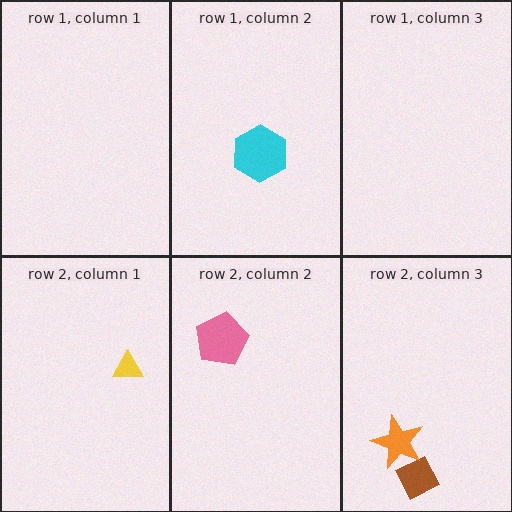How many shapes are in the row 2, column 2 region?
1.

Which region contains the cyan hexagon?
The row 1, column 2 region.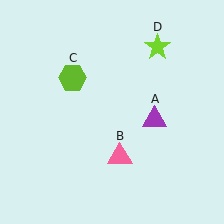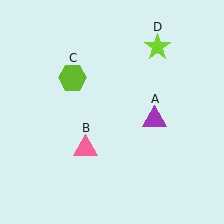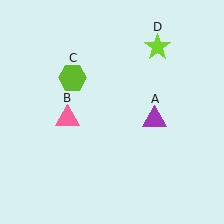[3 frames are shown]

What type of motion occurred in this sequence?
The pink triangle (object B) rotated clockwise around the center of the scene.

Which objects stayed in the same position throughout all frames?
Purple triangle (object A) and lime hexagon (object C) and lime star (object D) remained stationary.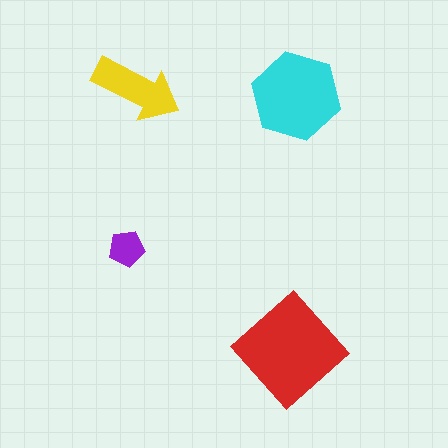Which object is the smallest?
The purple pentagon.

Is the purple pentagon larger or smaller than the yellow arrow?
Smaller.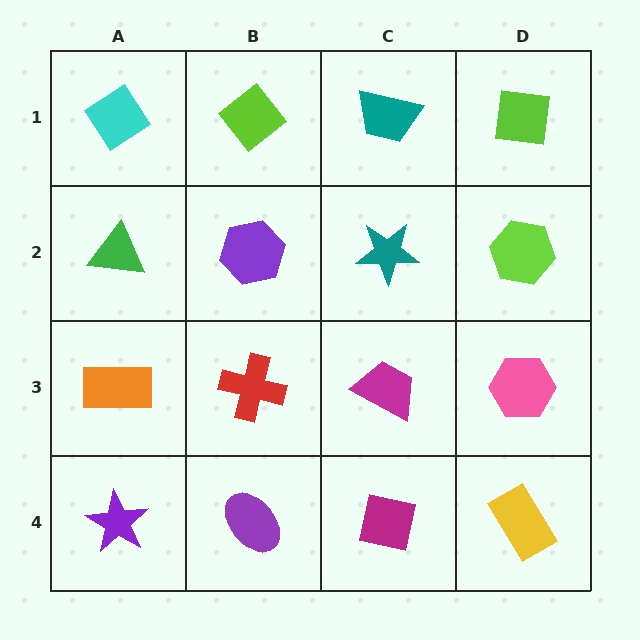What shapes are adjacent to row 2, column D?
A lime square (row 1, column D), a pink hexagon (row 3, column D), a teal star (row 2, column C).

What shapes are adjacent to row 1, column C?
A teal star (row 2, column C), a lime diamond (row 1, column B), a lime square (row 1, column D).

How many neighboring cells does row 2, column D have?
3.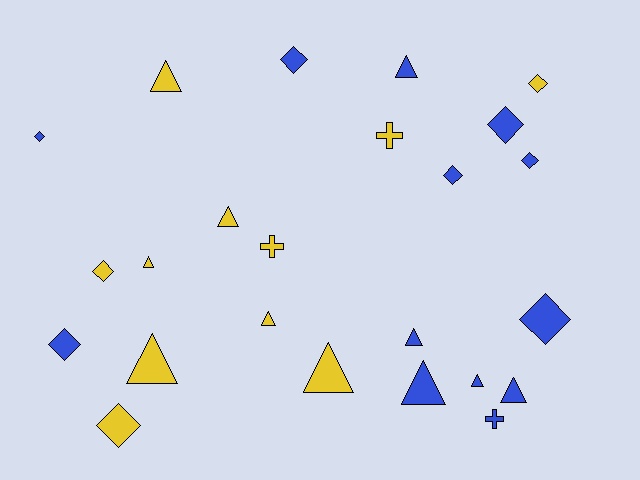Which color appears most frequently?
Blue, with 13 objects.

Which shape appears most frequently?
Triangle, with 11 objects.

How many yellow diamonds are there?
There are 3 yellow diamonds.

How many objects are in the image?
There are 24 objects.